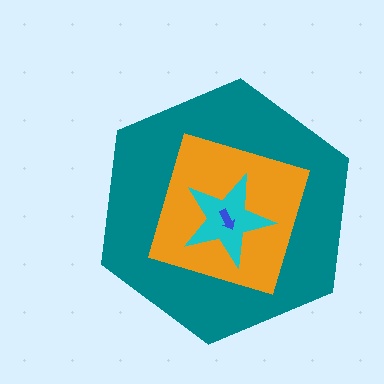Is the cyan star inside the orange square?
Yes.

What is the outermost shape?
The teal hexagon.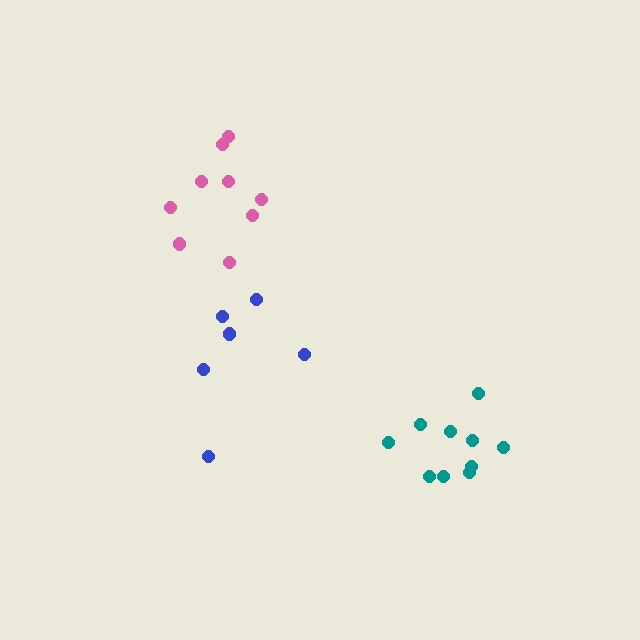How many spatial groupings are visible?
There are 3 spatial groupings.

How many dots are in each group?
Group 1: 6 dots, Group 2: 10 dots, Group 3: 9 dots (25 total).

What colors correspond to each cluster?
The clusters are colored: blue, teal, pink.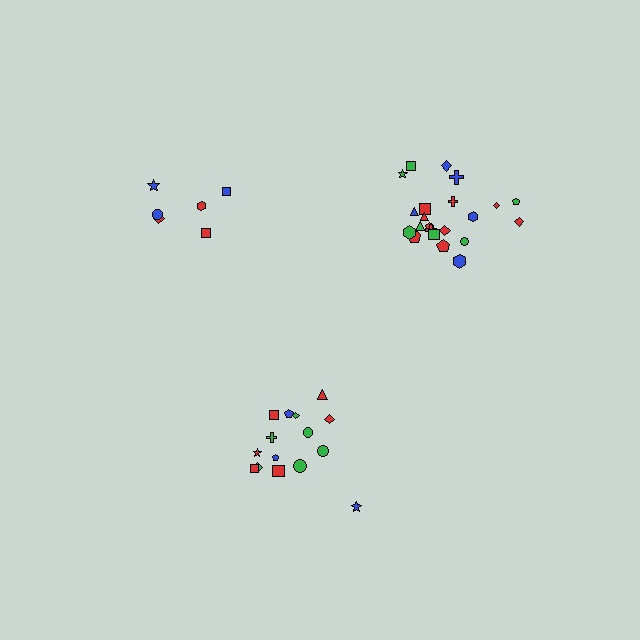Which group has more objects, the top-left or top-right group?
The top-right group.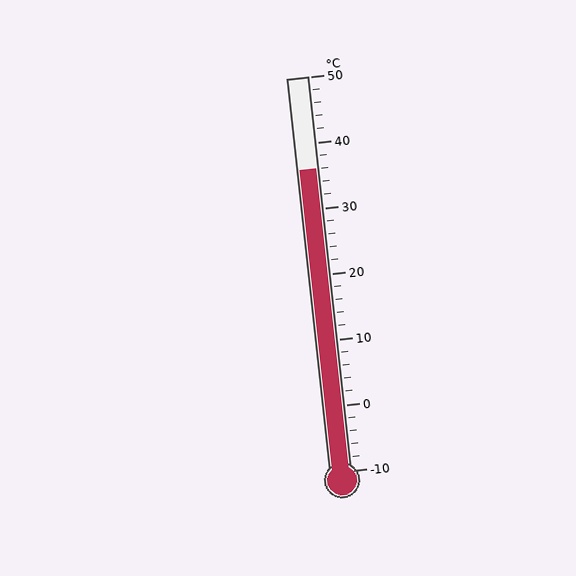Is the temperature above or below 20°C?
The temperature is above 20°C.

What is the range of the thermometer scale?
The thermometer scale ranges from -10°C to 50°C.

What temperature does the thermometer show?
The thermometer shows approximately 36°C.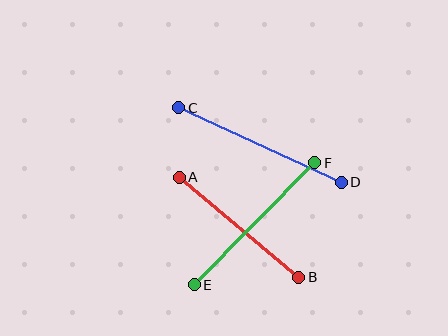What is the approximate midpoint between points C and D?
The midpoint is at approximately (260, 145) pixels.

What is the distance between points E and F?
The distance is approximately 172 pixels.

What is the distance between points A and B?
The distance is approximately 156 pixels.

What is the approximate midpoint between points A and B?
The midpoint is at approximately (239, 227) pixels.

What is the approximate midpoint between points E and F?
The midpoint is at approximately (254, 224) pixels.